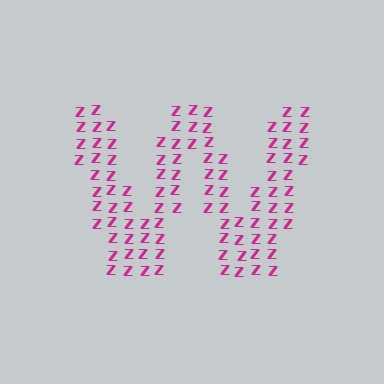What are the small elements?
The small elements are letter Z's.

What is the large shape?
The large shape is the letter W.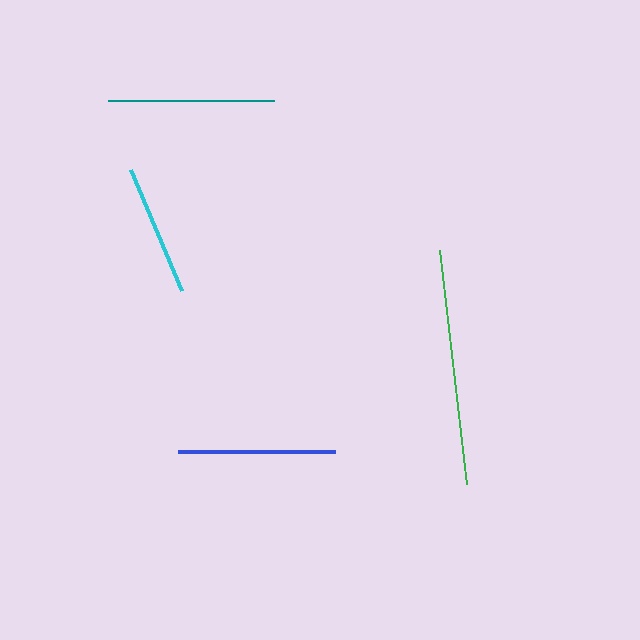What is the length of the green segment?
The green segment is approximately 236 pixels long.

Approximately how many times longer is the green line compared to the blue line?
The green line is approximately 1.5 times the length of the blue line.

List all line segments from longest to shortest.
From longest to shortest: green, teal, blue, cyan.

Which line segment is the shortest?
The cyan line is the shortest at approximately 132 pixels.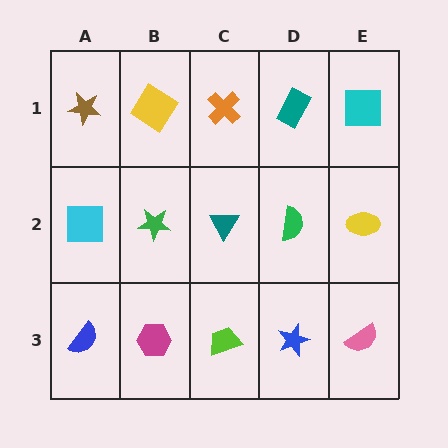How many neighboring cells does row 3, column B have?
3.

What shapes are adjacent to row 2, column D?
A teal rectangle (row 1, column D), a blue star (row 3, column D), a teal triangle (row 2, column C), a yellow ellipse (row 2, column E).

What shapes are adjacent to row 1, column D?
A green semicircle (row 2, column D), an orange cross (row 1, column C), a cyan square (row 1, column E).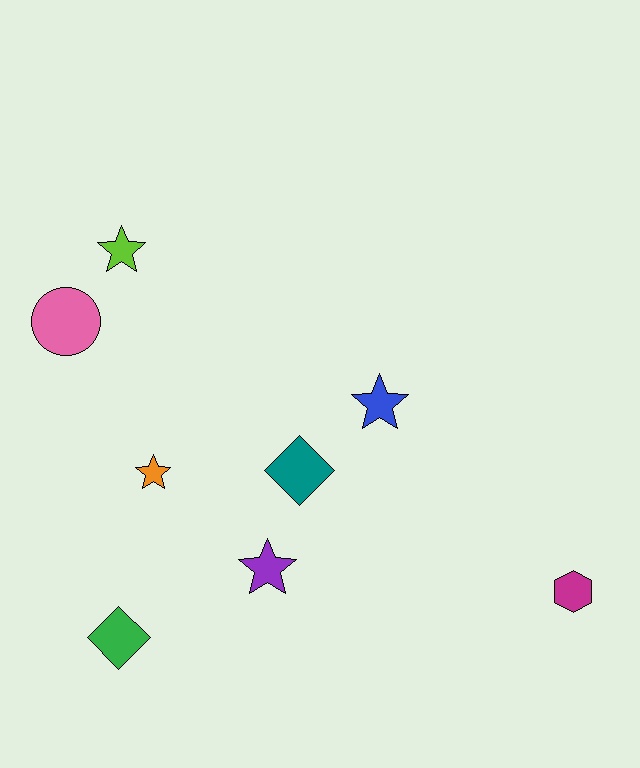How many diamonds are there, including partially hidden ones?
There are 2 diamonds.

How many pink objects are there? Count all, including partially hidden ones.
There is 1 pink object.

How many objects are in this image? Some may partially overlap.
There are 8 objects.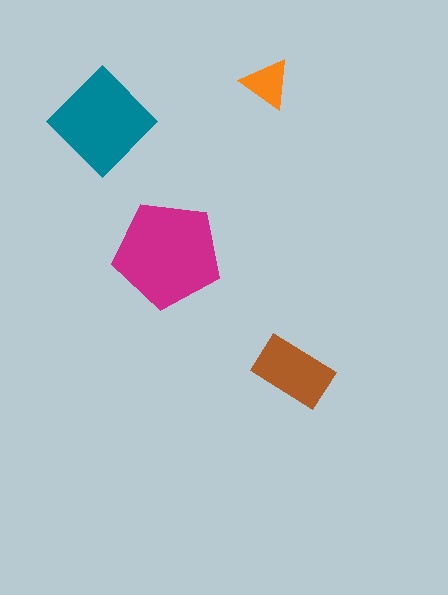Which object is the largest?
The magenta pentagon.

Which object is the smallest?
The orange triangle.